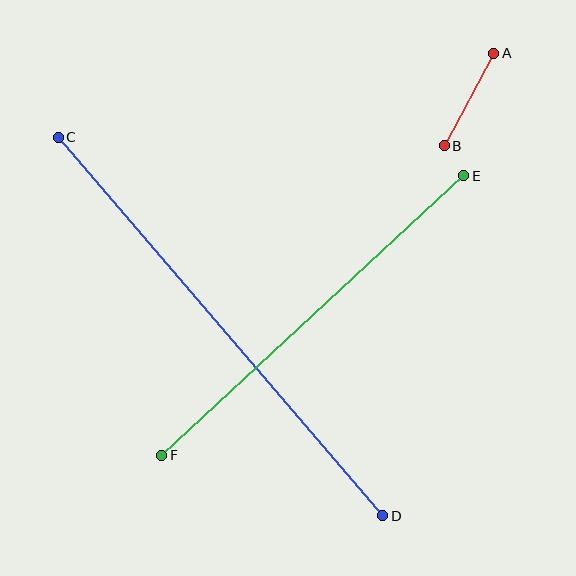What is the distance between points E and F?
The distance is approximately 411 pixels.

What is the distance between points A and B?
The distance is approximately 105 pixels.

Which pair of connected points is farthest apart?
Points C and D are farthest apart.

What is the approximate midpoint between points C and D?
The midpoint is at approximately (220, 326) pixels.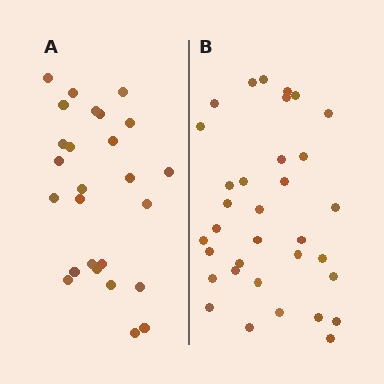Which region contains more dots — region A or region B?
Region B (the right region) has more dots.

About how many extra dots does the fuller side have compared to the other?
Region B has roughly 8 or so more dots than region A.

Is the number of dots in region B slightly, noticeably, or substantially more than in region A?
Region B has noticeably more, but not dramatically so. The ratio is roughly 1.3 to 1.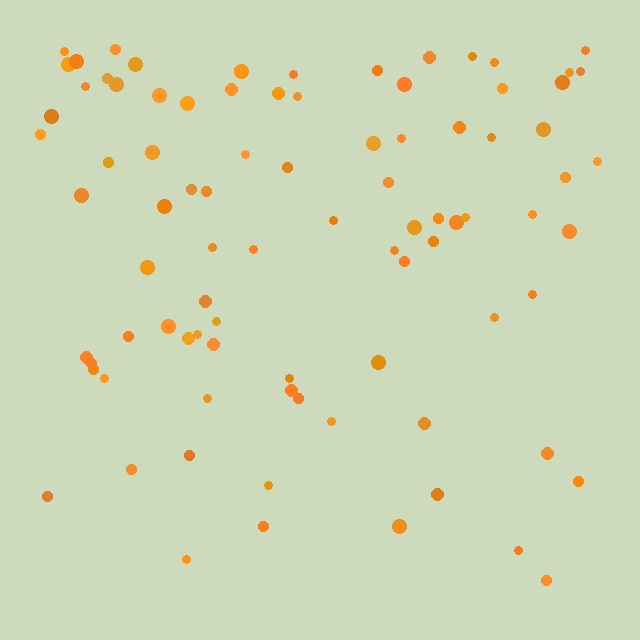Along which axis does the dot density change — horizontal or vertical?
Vertical.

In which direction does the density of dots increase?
From bottom to top, with the top side densest.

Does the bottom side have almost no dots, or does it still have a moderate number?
Still a moderate number, just noticeably fewer than the top.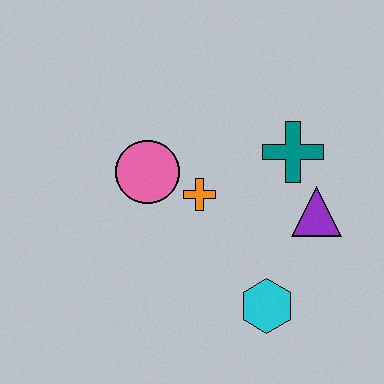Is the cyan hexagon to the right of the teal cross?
No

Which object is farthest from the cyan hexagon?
The pink circle is farthest from the cyan hexagon.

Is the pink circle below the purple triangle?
No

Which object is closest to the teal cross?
The purple triangle is closest to the teal cross.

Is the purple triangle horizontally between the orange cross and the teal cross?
No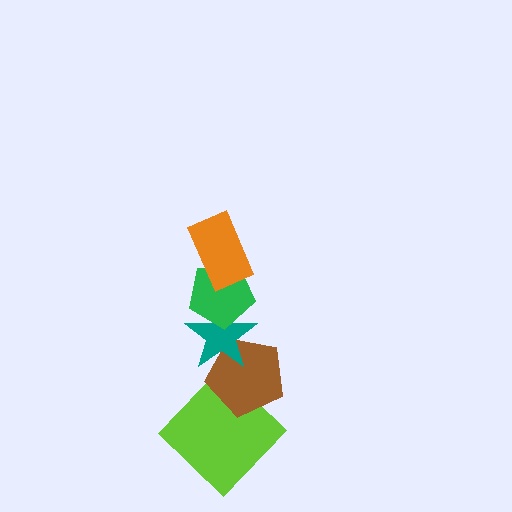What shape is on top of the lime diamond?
The brown pentagon is on top of the lime diamond.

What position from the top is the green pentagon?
The green pentagon is 2nd from the top.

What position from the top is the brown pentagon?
The brown pentagon is 4th from the top.